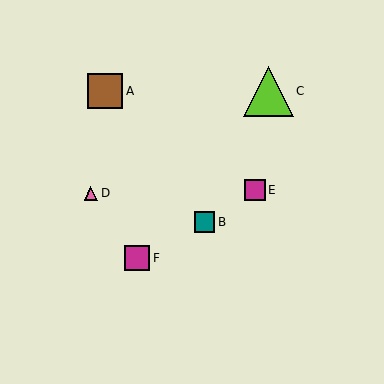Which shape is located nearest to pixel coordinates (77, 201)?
The pink triangle (labeled D) at (91, 193) is nearest to that location.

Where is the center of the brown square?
The center of the brown square is at (105, 91).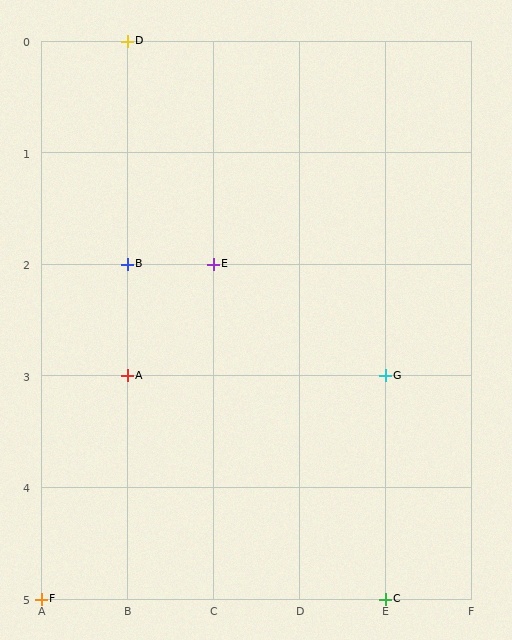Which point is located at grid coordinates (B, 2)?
Point B is at (B, 2).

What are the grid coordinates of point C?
Point C is at grid coordinates (E, 5).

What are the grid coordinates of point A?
Point A is at grid coordinates (B, 3).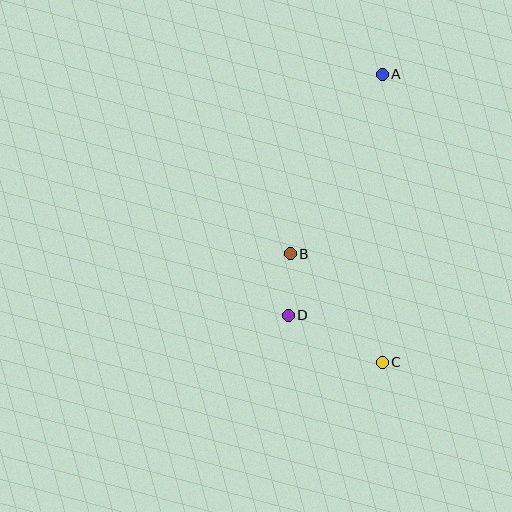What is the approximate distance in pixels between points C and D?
The distance between C and D is approximately 105 pixels.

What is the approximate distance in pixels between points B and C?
The distance between B and C is approximately 142 pixels.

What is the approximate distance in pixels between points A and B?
The distance between A and B is approximately 202 pixels.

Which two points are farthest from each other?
Points A and C are farthest from each other.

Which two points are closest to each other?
Points B and D are closest to each other.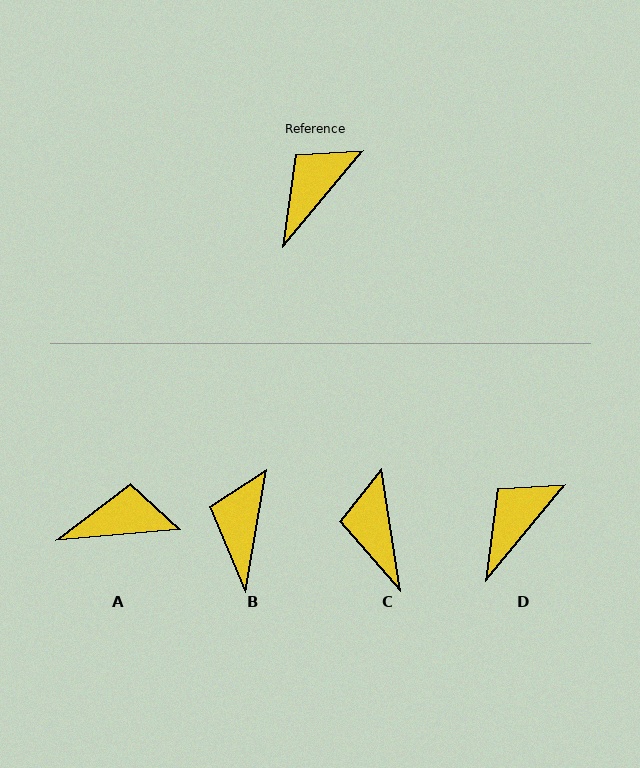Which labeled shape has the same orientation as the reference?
D.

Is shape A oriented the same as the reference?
No, it is off by about 45 degrees.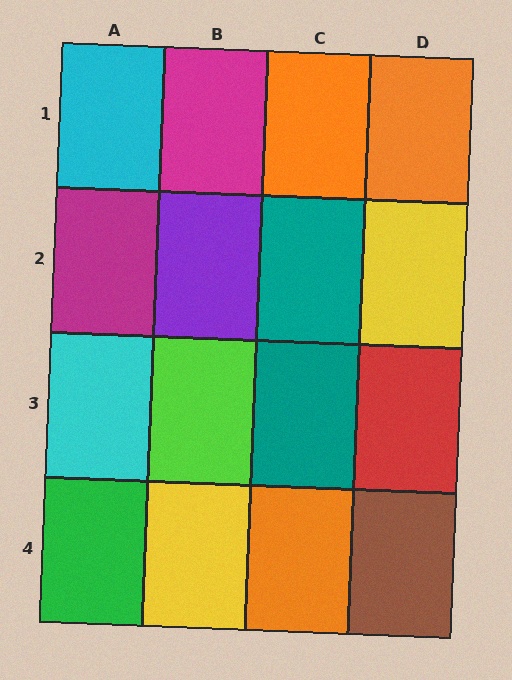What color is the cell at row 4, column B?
Yellow.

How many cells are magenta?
2 cells are magenta.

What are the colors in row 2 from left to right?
Magenta, purple, teal, yellow.